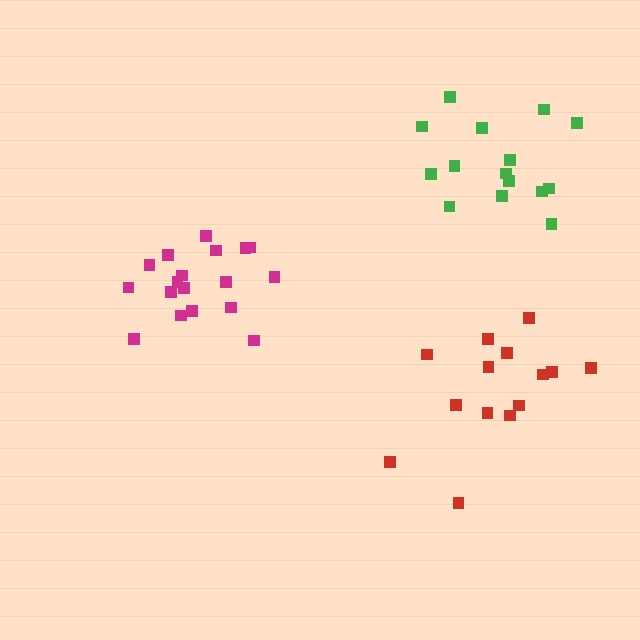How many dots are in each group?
Group 1: 18 dots, Group 2: 14 dots, Group 3: 15 dots (47 total).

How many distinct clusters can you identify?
There are 3 distinct clusters.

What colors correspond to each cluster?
The clusters are colored: magenta, red, green.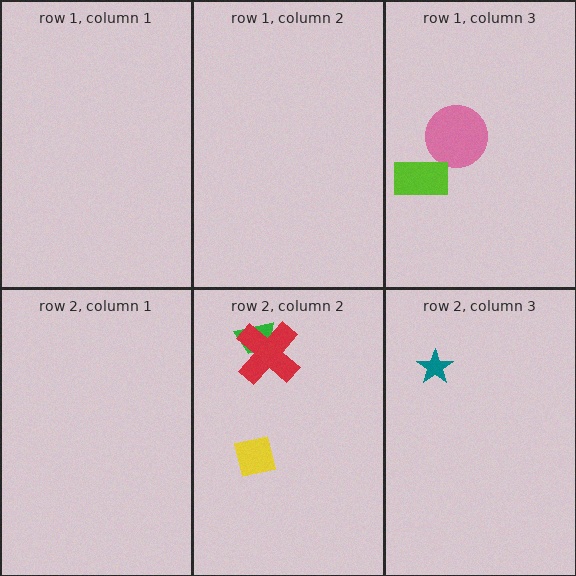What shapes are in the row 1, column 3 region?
The pink circle, the lime rectangle.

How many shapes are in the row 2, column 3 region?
1.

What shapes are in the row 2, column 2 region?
The green trapezoid, the red cross, the yellow square.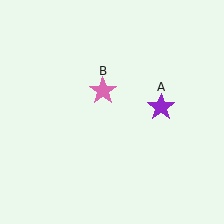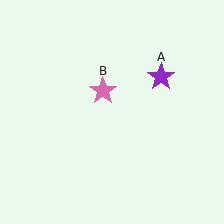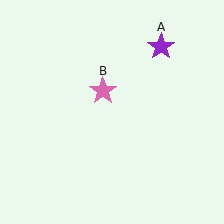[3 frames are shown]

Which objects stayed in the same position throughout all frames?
Pink star (object B) remained stationary.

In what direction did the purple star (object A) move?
The purple star (object A) moved up.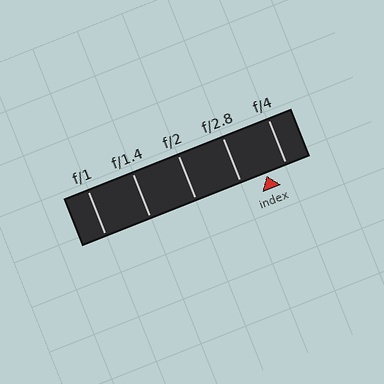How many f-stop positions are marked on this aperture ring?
There are 5 f-stop positions marked.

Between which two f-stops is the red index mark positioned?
The index mark is between f/2.8 and f/4.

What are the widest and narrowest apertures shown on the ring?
The widest aperture shown is f/1 and the narrowest is f/4.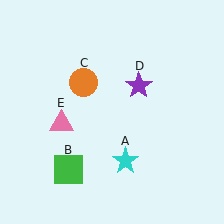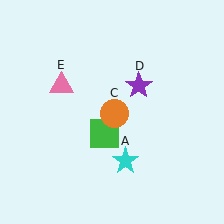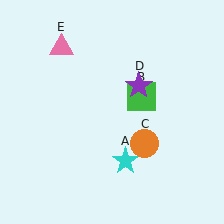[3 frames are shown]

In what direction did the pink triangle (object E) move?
The pink triangle (object E) moved up.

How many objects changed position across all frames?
3 objects changed position: green square (object B), orange circle (object C), pink triangle (object E).